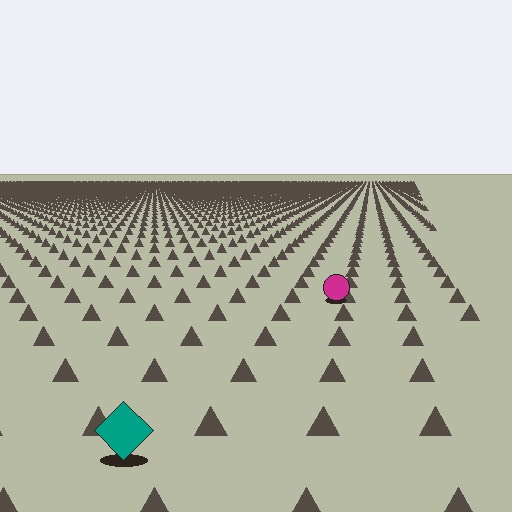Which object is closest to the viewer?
The teal diamond is closest. The texture marks near it are larger and more spread out.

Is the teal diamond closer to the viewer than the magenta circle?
Yes. The teal diamond is closer — you can tell from the texture gradient: the ground texture is coarser near it.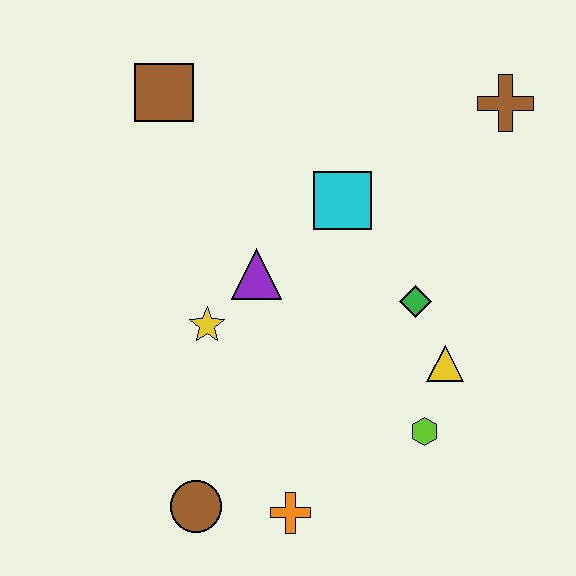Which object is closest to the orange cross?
The brown circle is closest to the orange cross.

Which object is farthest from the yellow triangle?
The brown square is farthest from the yellow triangle.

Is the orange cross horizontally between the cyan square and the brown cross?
No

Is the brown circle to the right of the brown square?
Yes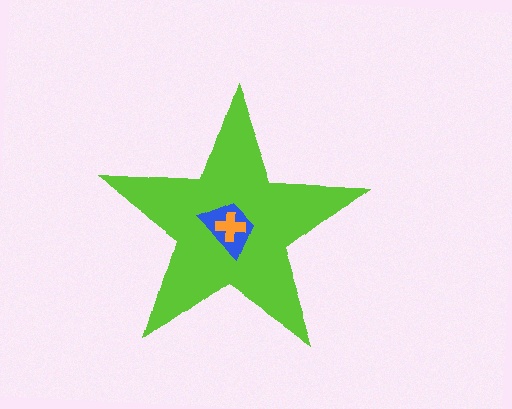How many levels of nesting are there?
3.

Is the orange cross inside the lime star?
Yes.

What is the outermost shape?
The lime star.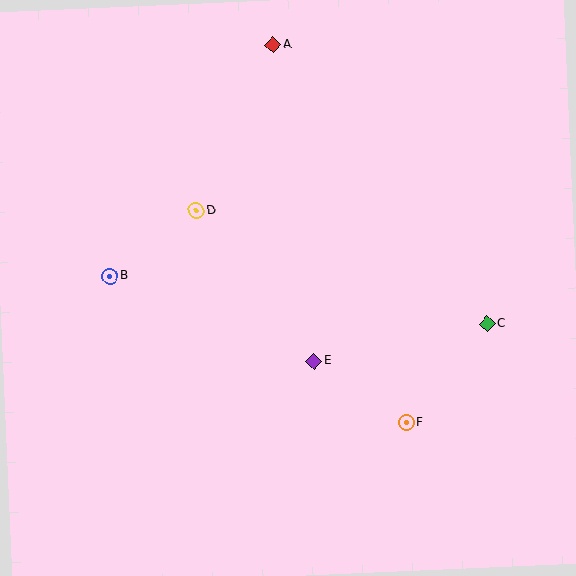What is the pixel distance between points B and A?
The distance between B and A is 283 pixels.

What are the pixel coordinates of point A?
Point A is at (273, 45).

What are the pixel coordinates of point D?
Point D is at (196, 211).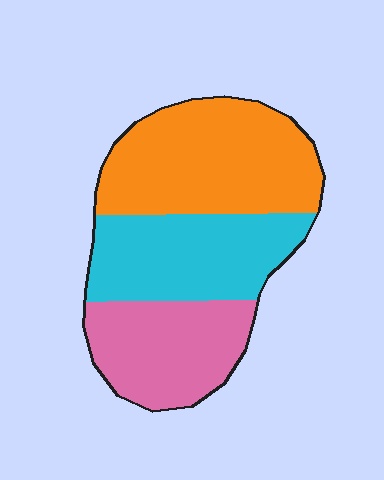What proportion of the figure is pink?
Pink covers about 30% of the figure.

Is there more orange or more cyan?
Orange.